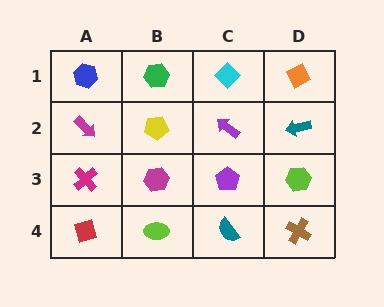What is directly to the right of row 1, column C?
An orange diamond.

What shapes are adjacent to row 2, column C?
A cyan diamond (row 1, column C), a purple pentagon (row 3, column C), a yellow pentagon (row 2, column B), a teal arrow (row 2, column D).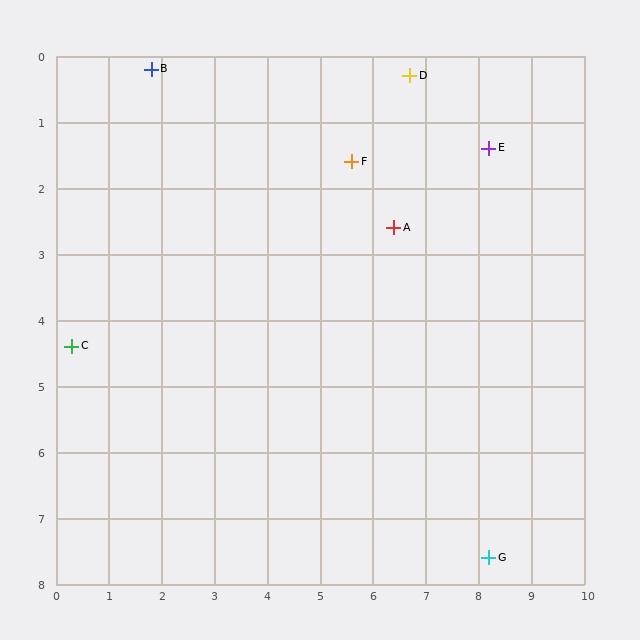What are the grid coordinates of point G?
Point G is at approximately (8.2, 7.6).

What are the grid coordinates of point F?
Point F is at approximately (5.6, 1.6).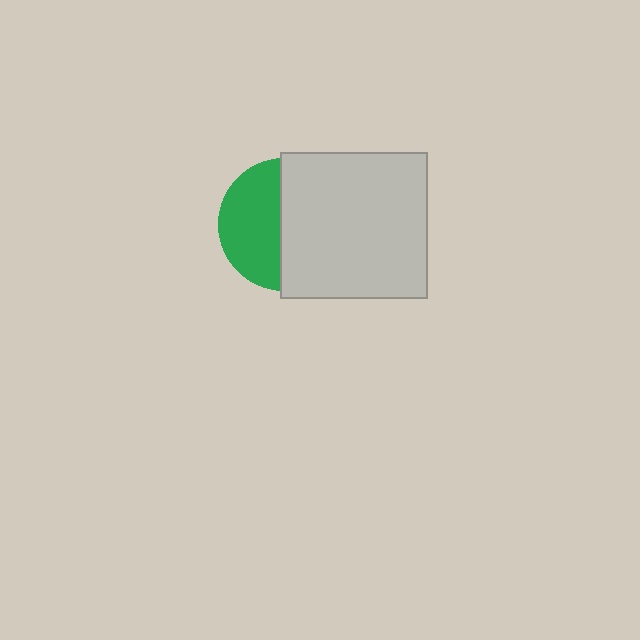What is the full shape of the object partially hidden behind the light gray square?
The partially hidden object is a green circle.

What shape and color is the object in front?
The object in front is a light gray square.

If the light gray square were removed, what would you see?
You would see the complete green circle.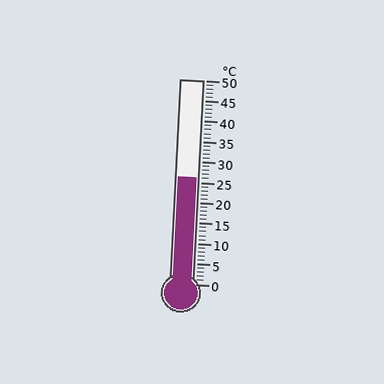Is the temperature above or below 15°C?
The temperature is above 15°C.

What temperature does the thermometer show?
The thermometer shows approximately 26°C.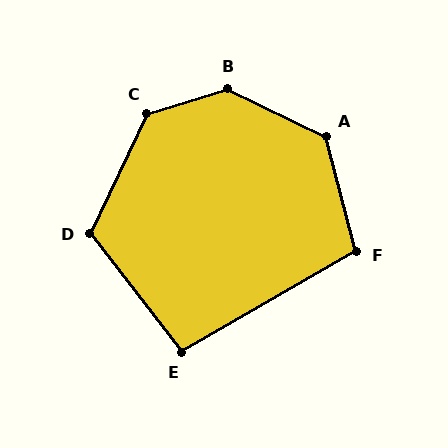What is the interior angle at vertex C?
Approximately 132 degrees (obtuse).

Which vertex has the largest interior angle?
B, at approximately 138 degrees.